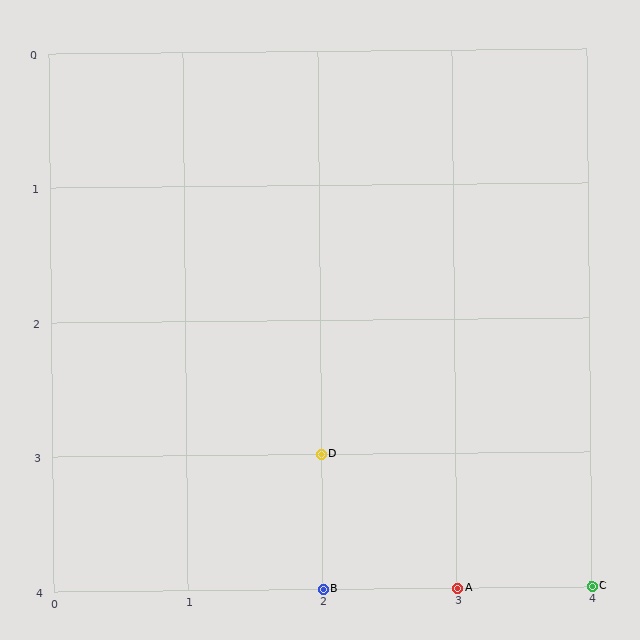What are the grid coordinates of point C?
Point C is at grid coordinates (4, 4).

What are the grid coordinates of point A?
Point A is at grid coordinates (3, 4).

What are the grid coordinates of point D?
Point D is at grid coordinates (2, 3).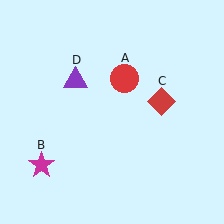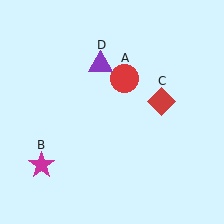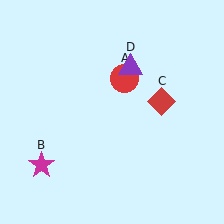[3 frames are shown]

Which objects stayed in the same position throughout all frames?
Red circle (object A) and magenta star (object B) and red diamond (object C) remained stationary.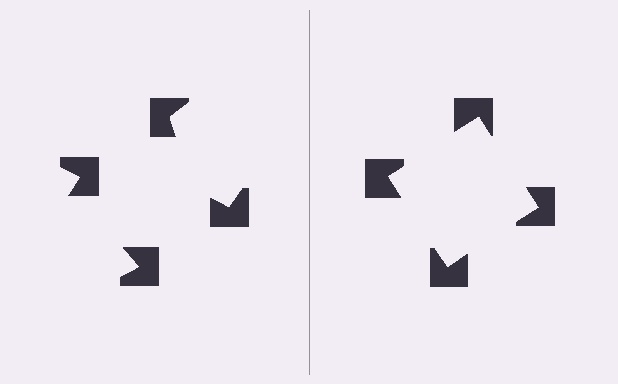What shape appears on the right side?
An illusory square.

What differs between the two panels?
The notched squares are positioned identically on both sides; only the wedge orientations differ. On the right they align to a square; on the left they are misaligned.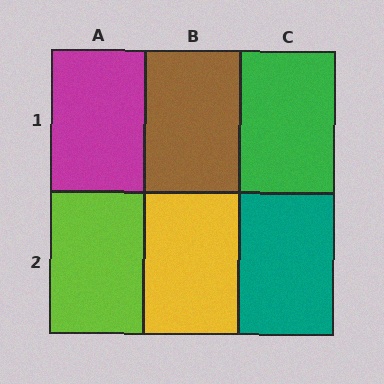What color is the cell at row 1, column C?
Green.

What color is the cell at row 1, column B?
Brown.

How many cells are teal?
1 cell is teal.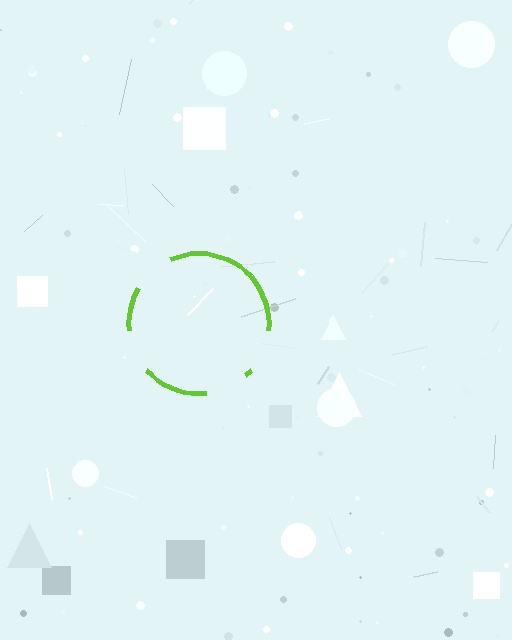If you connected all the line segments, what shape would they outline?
They would outline a circle.